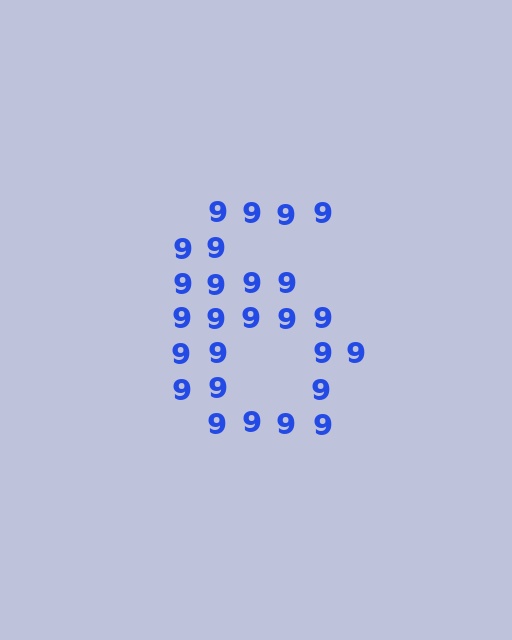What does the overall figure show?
The overall figure shows the digit 6.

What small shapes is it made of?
It is made of small digit 9's.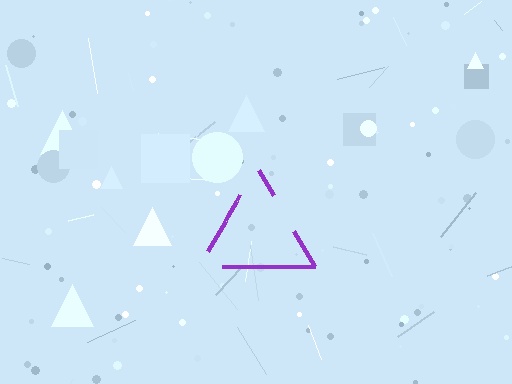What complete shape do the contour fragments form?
The contour fragments form a triangle.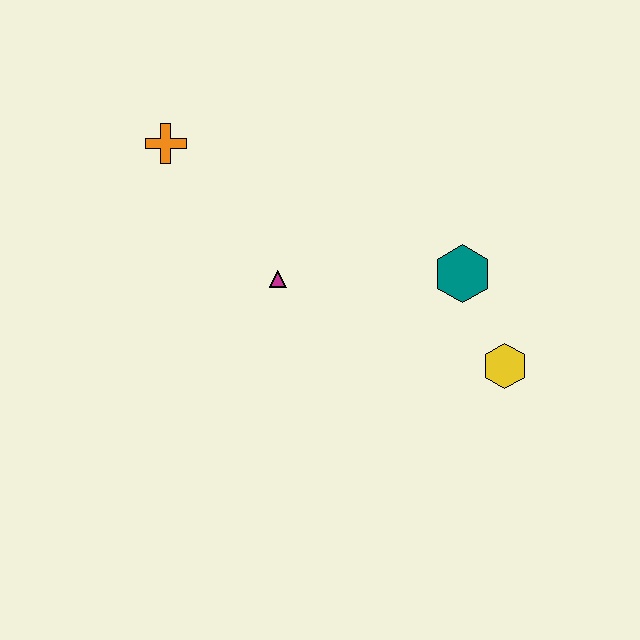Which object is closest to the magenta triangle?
The orange cross is closest to the magenta triangle.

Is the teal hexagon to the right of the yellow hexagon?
No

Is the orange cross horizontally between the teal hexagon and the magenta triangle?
No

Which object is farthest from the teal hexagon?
The orange cross is farthest from the teal hexagon.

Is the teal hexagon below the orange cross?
Yes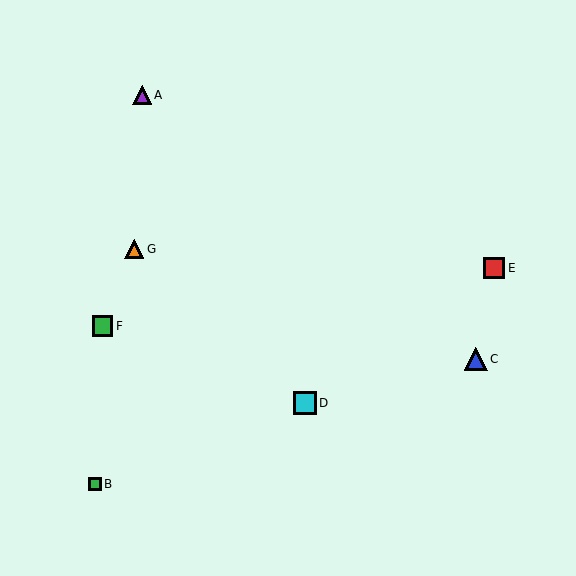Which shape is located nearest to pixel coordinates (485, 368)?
The blue triangle (labeled C) at (476, 359) is nearest to that location.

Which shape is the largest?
The cyan square (labeled D) is the largest.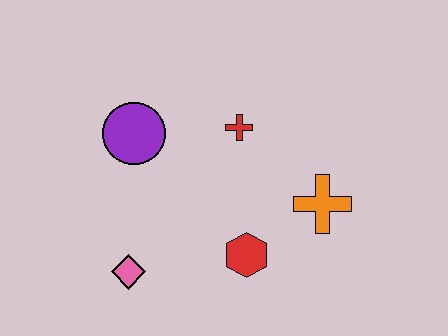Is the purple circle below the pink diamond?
No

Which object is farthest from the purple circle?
The orange cross is farthest from the purple circle.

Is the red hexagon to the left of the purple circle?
No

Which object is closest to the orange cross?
The red hexagon is closest to the orange cross.